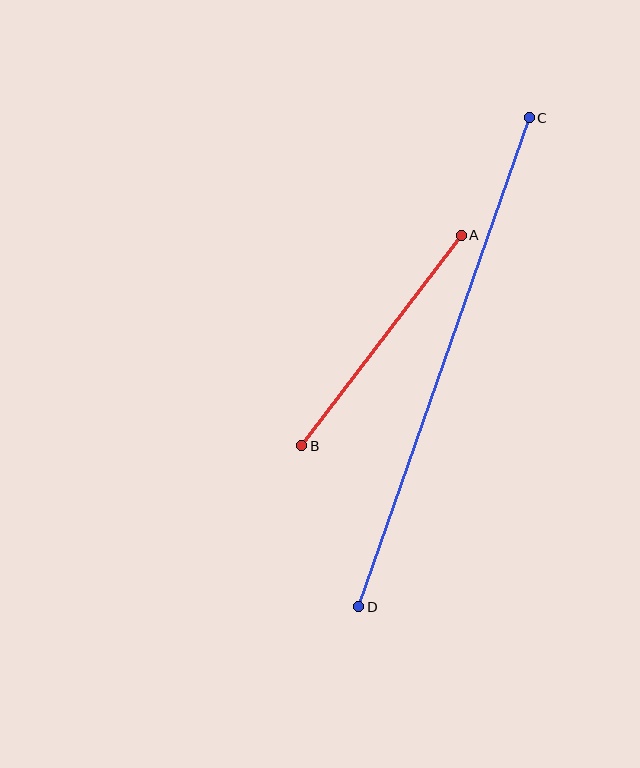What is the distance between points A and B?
The distance is approximately 264 pixels.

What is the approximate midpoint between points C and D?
The midpoint is at approximately (444, 362) pixels.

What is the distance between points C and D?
The distance is approximately 518 pixels.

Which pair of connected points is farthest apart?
Points C and D are farthest apart.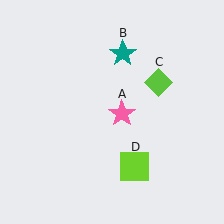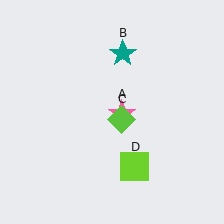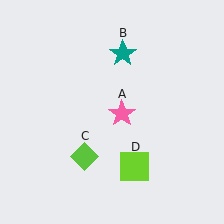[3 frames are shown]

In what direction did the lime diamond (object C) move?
The lime diamond (object C) moved down and to the left.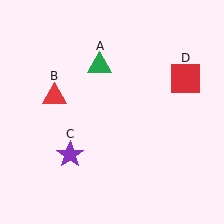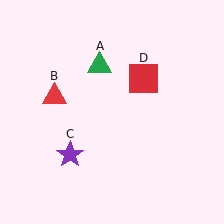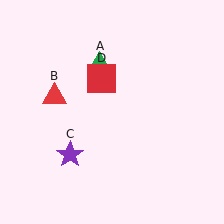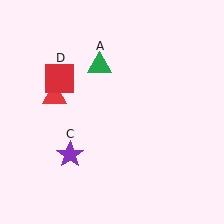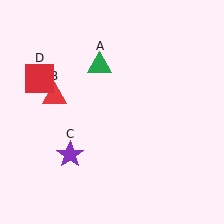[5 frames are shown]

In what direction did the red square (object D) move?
The red square (object D) moved left.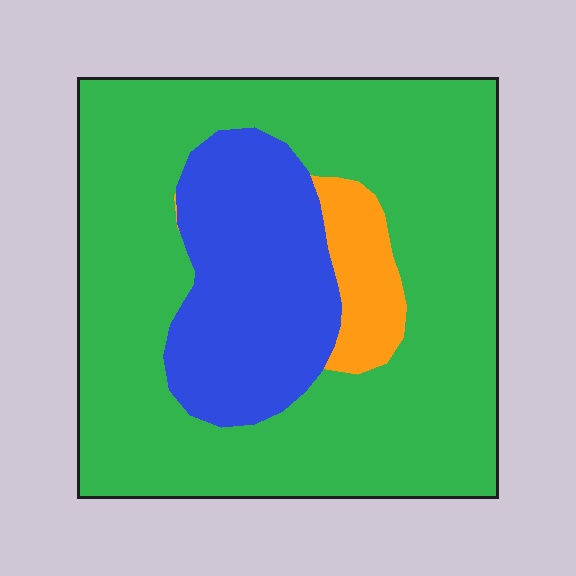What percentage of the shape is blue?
Blue takes up about one quarter (1/4) of the shape.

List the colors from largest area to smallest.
From largest to smallest: green, blue, orange.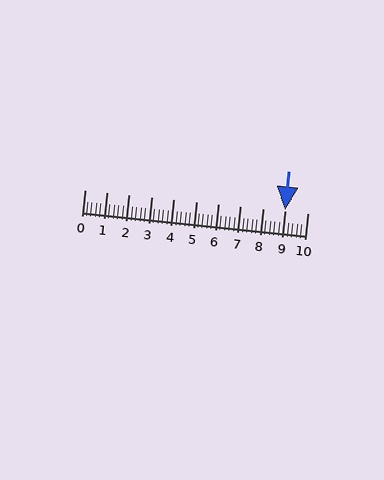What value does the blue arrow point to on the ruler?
The blue arrow points to approximately 9.0.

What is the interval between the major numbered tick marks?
The major tick marks are spaced 1 units apart.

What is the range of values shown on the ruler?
The ruler shows values from 0 to 10.